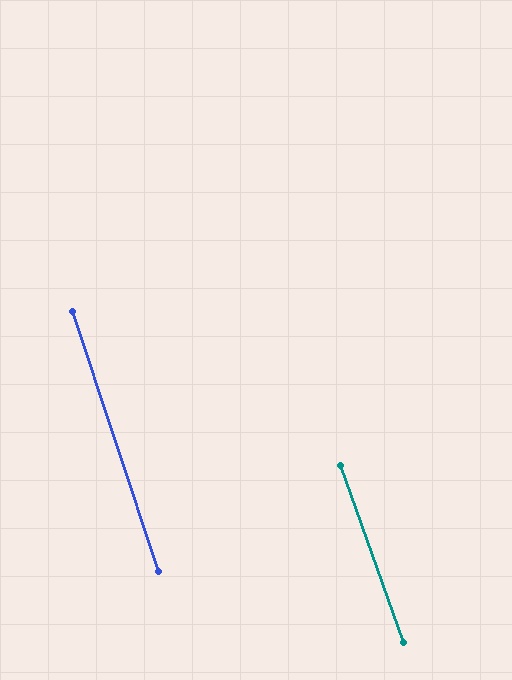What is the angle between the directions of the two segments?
Approximately 1 degree.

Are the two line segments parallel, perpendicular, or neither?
Parallel — their directions differ by only 1.4°.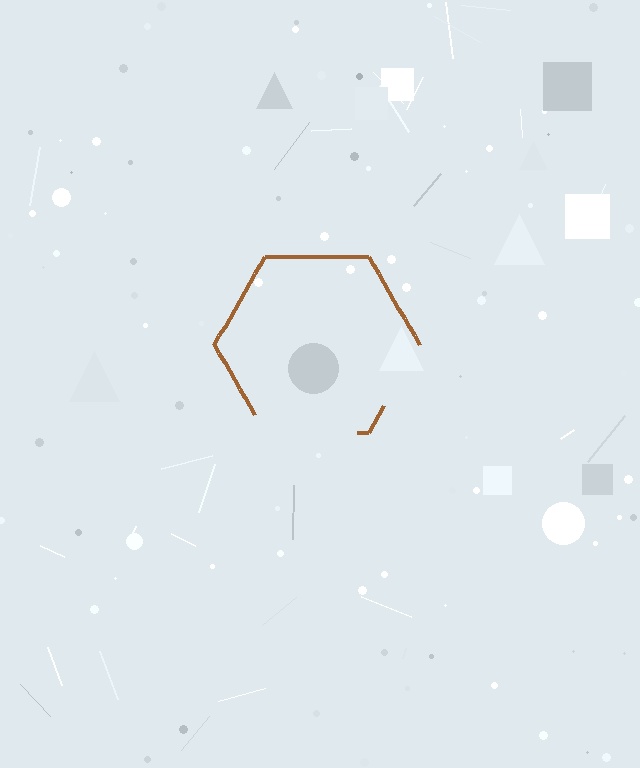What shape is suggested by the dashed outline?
The dashed outline suggests a hexagon.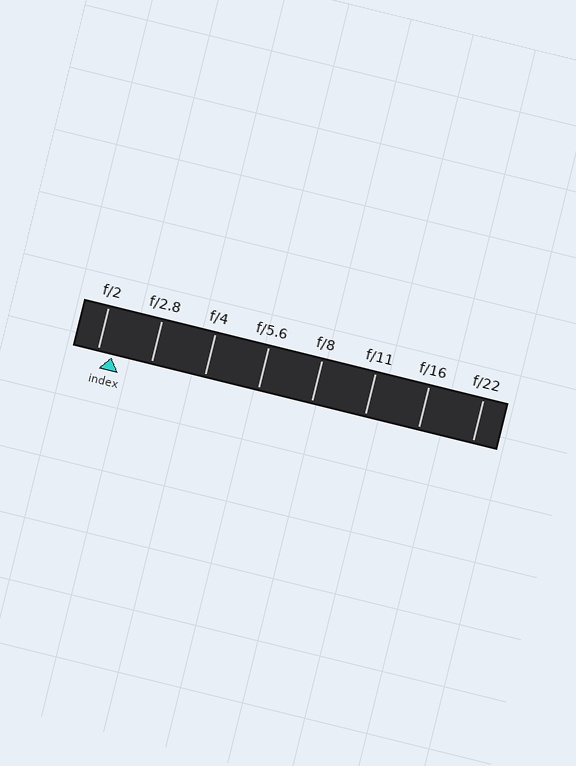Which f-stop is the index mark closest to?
The index mark is closest to f/2.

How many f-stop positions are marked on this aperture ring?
There are 8 f-stop positions marked.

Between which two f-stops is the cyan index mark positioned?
The index mark is between f/2 and f/2.8.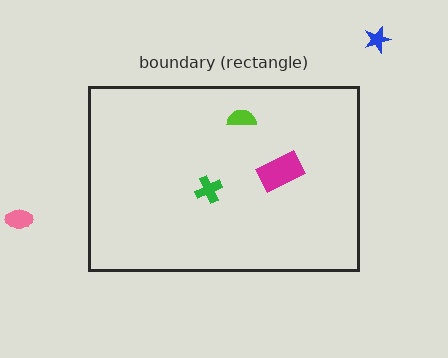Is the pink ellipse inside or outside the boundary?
Outside.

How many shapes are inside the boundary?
3 inside, 2 outside.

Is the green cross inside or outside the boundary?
Inside.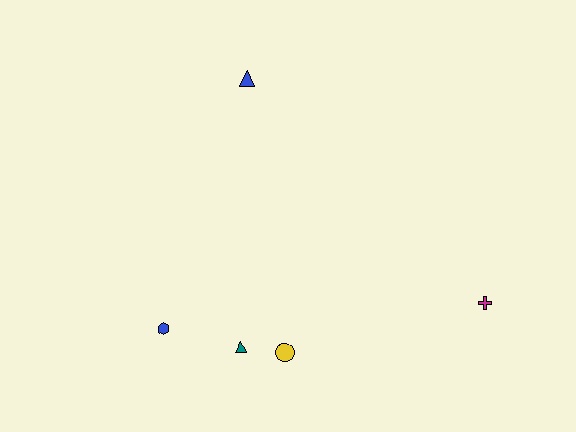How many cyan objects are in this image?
There are no cyan objects.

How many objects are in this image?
There are 5 objects.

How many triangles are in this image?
There are 2 triangles.